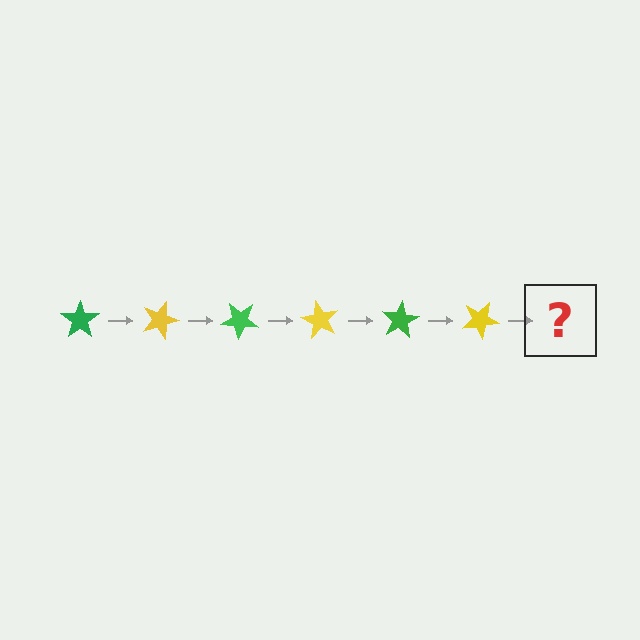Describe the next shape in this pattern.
It should be a green star, rotated 120 degrees from the start.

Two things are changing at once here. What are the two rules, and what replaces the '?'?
The two rules are that it rotates 20 degrees each step and the color cycles through green and yellow. The '?' should be a green star, rotated 120 degrees from the start.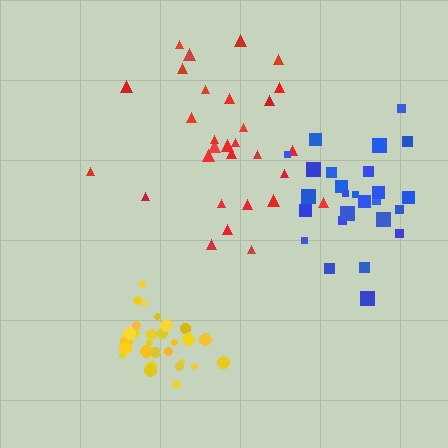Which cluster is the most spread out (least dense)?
Red.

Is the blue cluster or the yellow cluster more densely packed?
Yellow.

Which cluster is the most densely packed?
Yellow.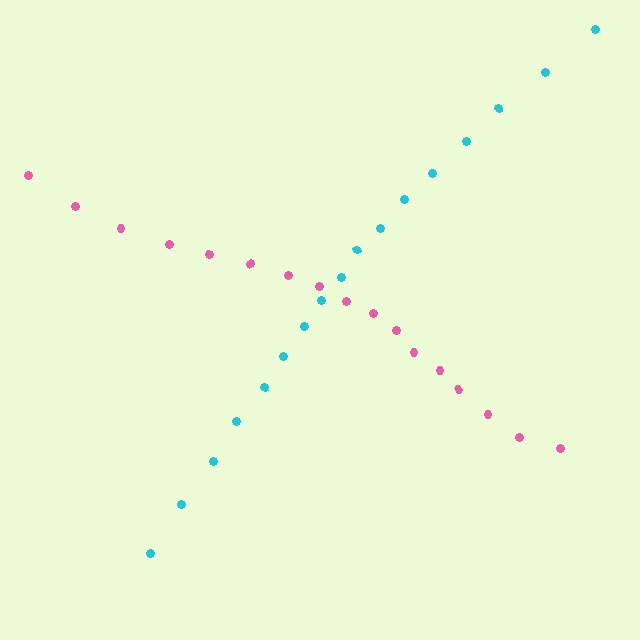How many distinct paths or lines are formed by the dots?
There are 2 distinct paths.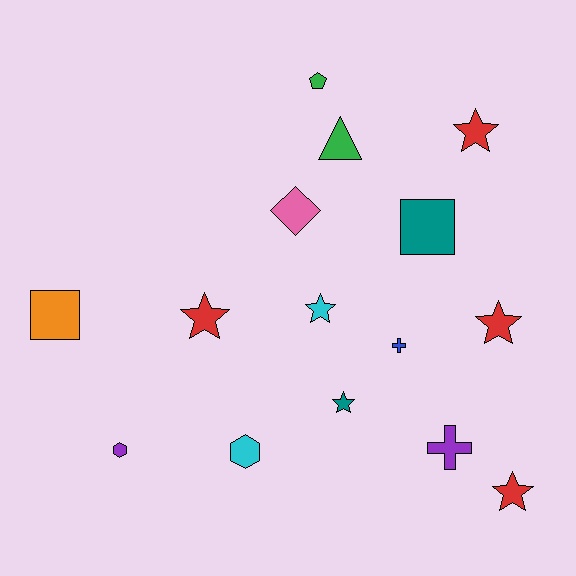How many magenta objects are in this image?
There are no magenta objects.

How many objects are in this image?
There are 15 objects.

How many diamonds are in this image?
There is 1 diamond.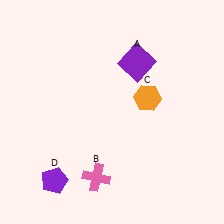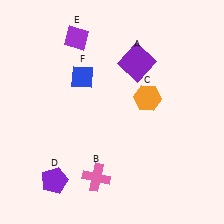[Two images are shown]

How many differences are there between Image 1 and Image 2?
There are 2 differences between the two images.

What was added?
A purple diamond (E), a blue diamond (F) were added in Image 2.